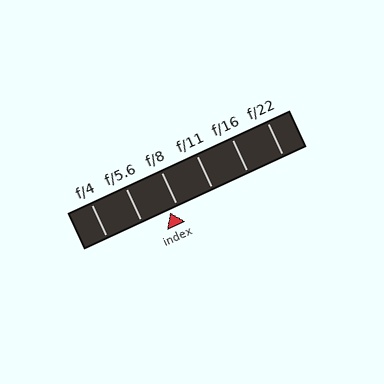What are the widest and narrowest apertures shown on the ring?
The widest aperture shown is f/4 and the narrowest is f/22.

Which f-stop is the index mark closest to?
The index mark is closest to f/8.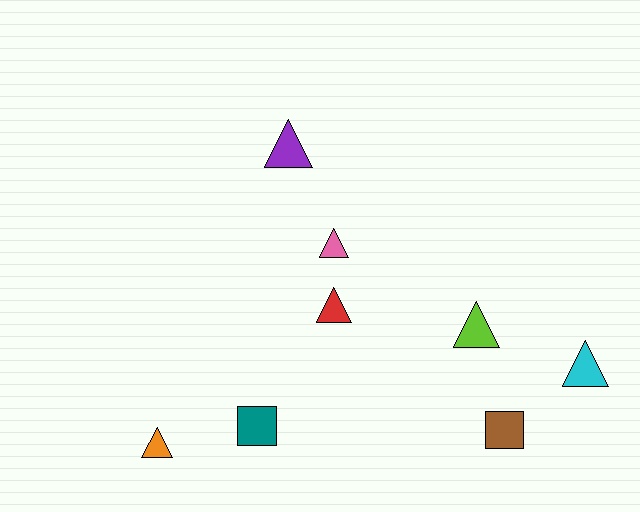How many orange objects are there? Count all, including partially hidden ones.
There is 1 orange object.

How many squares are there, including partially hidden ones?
There are 2 squares.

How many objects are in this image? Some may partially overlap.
There are 8 objects.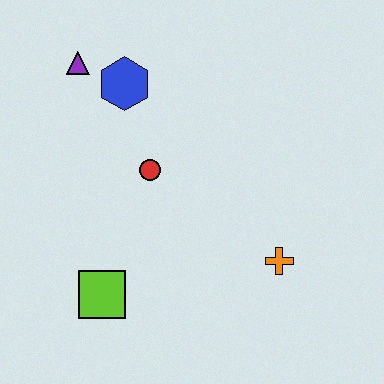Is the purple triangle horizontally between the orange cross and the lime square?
No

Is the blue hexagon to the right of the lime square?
Yes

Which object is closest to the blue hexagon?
The purple triangle is closest to the blue hexagon.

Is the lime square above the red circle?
No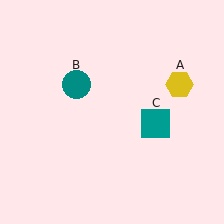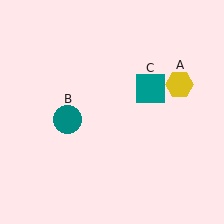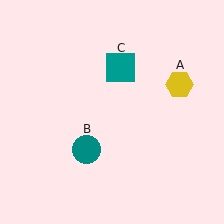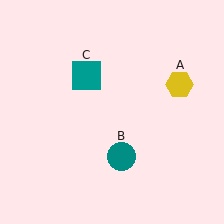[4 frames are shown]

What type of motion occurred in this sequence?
The teal circle (object B), teal square (object C) rotated counterclockwise around the center of the scene.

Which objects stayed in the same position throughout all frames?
Yellow hexagon (object A) remained stationary.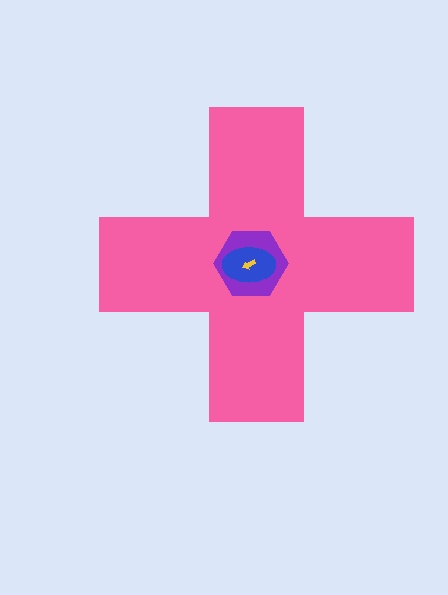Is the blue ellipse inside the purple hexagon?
Yes.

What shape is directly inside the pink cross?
The purple hexagon.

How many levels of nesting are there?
4.